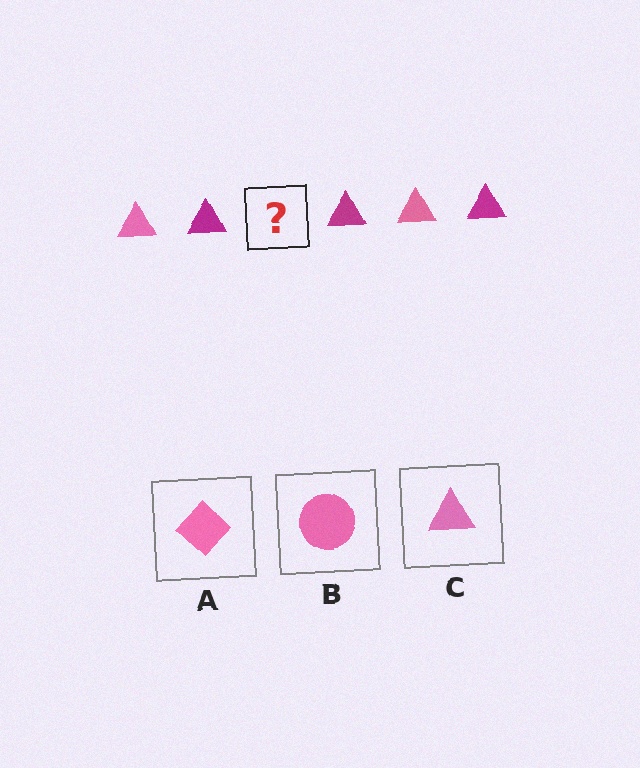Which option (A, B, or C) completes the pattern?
C.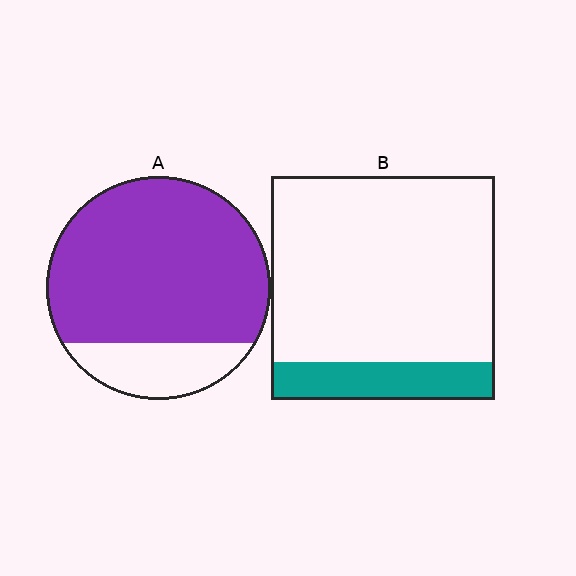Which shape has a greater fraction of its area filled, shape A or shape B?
Shape A.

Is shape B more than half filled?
No.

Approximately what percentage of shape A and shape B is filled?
A is approximately 80% and B is approximately 15%.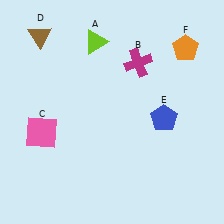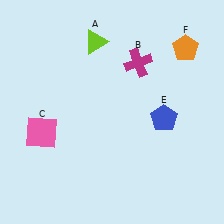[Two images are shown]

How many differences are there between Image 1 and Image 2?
There is 1 difference between the two images.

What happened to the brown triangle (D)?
The brown triangle (D) was removed in Image 2. It was in the top-left area of Image 1.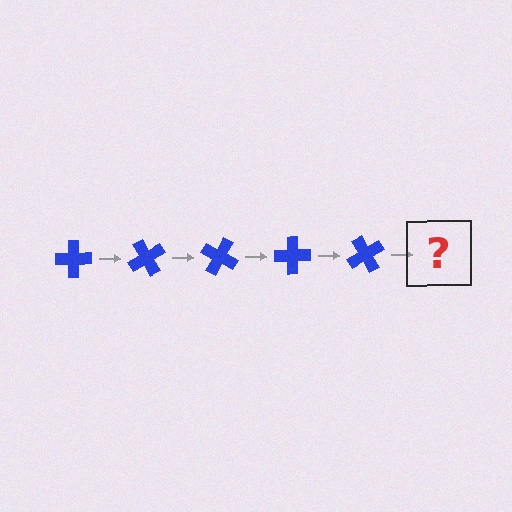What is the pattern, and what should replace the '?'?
The pattern is that the cross rotates 60 degrees each step. The '?' should be a blue cross rotated 300 degrees.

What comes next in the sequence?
The next element should be a blue cross rotated 300 degrees.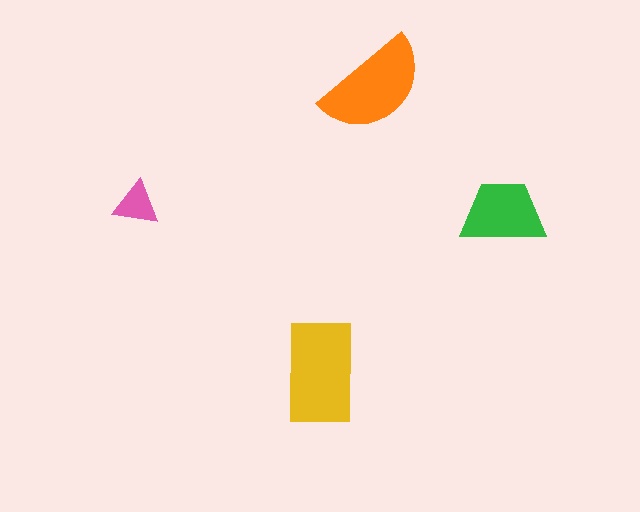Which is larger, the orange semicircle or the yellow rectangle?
The yellow rectangle.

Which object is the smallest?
The pink triangle.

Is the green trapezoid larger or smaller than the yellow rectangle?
Smaller.